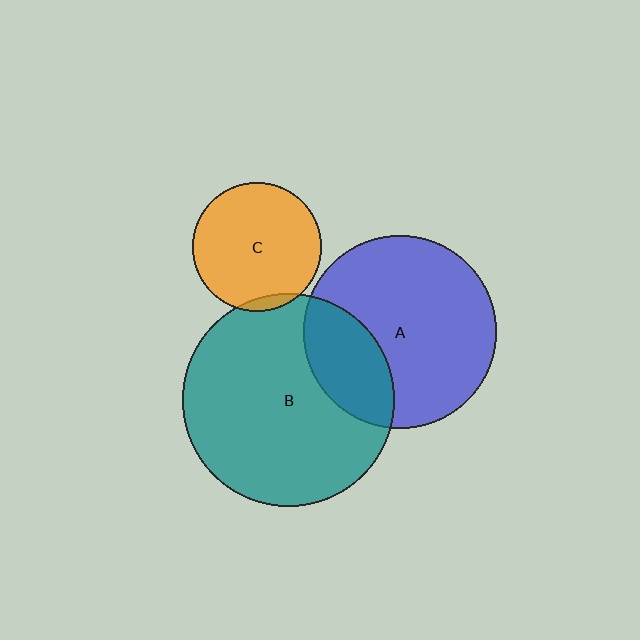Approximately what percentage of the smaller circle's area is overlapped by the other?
Approximately 5%.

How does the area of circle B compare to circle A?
Approximately 1.2 times.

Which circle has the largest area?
Circle B (teal).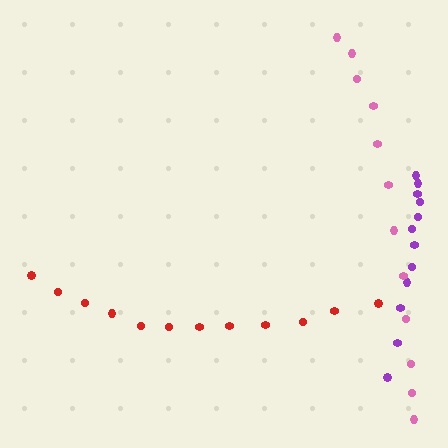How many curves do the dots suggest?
There are 3 distinct paths.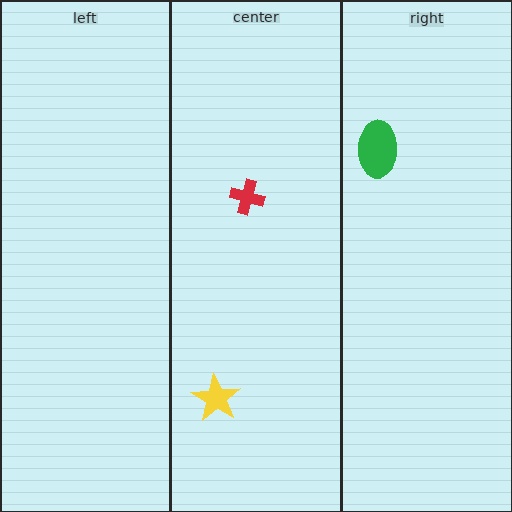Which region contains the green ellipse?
The right region.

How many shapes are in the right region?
1.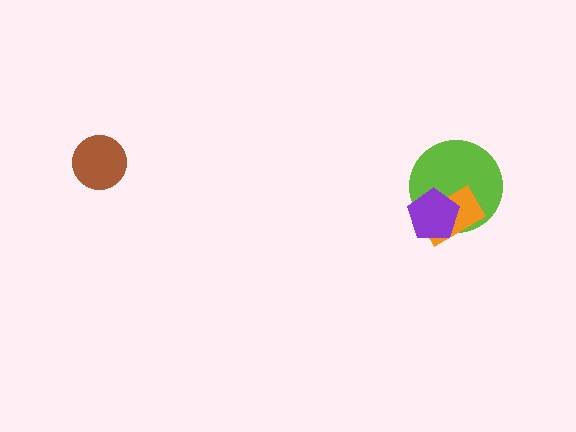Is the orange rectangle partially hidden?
Yes, it is partially covered by another shape.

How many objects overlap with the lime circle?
2 objects overlap with the lime circle.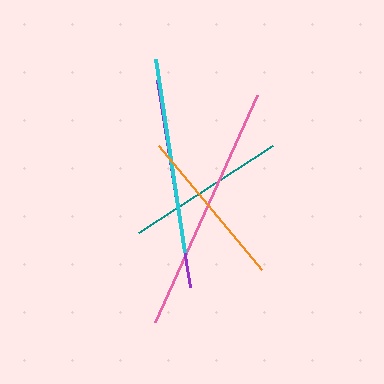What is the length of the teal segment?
The teal segment is approximately 160 pixels long.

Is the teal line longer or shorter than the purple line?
The purple line is longer than the teal line.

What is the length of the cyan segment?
The cyan segment is approximately 196 pixels long.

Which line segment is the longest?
The pink line is the longest at approximately 249 pixels.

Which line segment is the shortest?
The teal line is the shortest at approximately 160 pixels.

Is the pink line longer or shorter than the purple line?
The pink line is longer than the purple line.